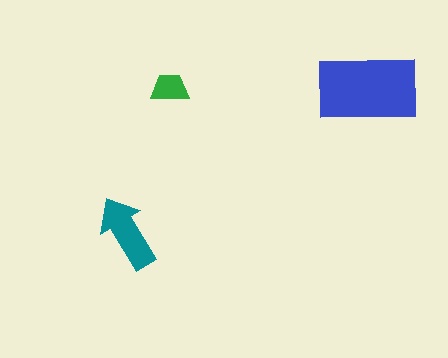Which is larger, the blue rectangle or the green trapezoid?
The blue rectangle.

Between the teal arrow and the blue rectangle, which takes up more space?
The blue rectangle.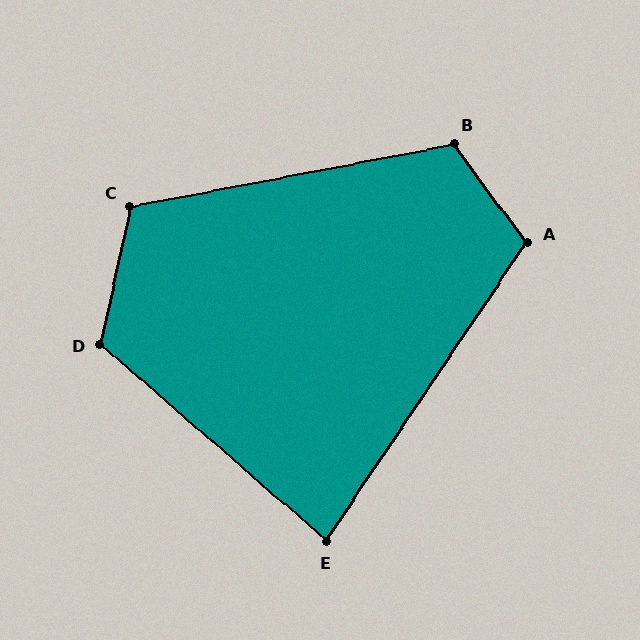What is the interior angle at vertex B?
Approximately 116 degrees (obtuse).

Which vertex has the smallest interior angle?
E, at approximately 83 degrees.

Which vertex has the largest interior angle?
D, at approximately 119 degrees.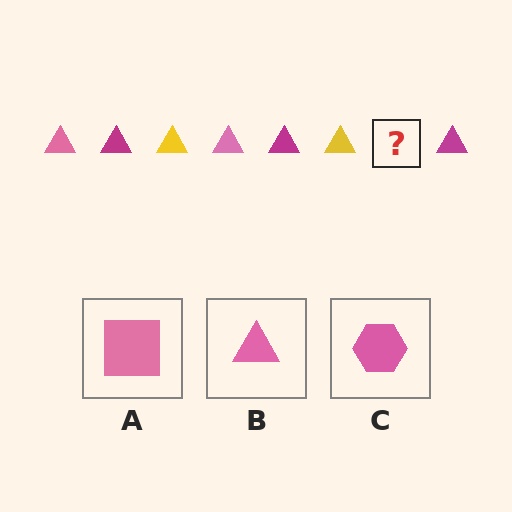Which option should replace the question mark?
Option B.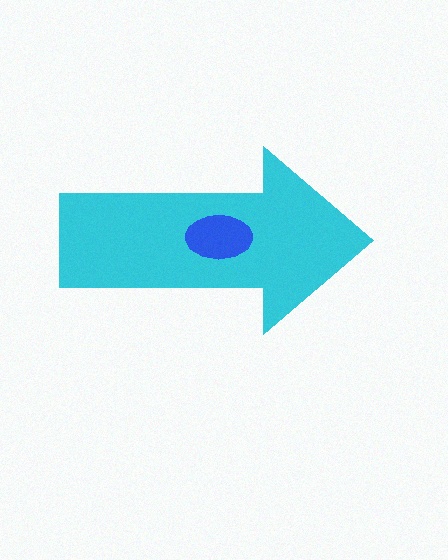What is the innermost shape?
The blue ellipse.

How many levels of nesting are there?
2.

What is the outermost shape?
The cyan arrow.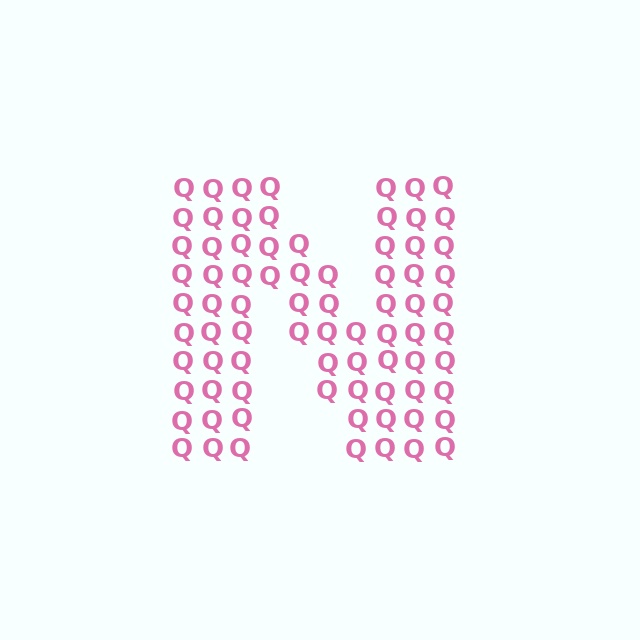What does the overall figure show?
The overall figure shows the letter N.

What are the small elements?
The small elements are letter Q's.